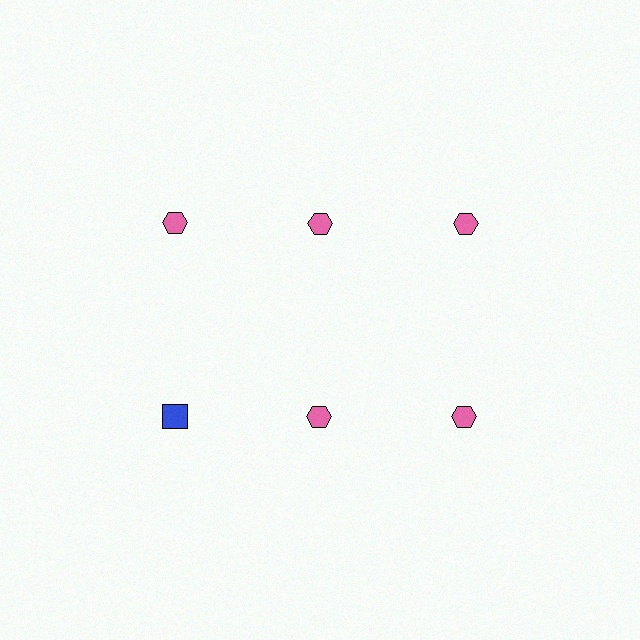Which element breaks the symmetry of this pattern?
The blue square in the second row, leftmost column breaks the symmetry. All other shapes are pink hexagons.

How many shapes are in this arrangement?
There are 6 shapes arranged in a grid pattern.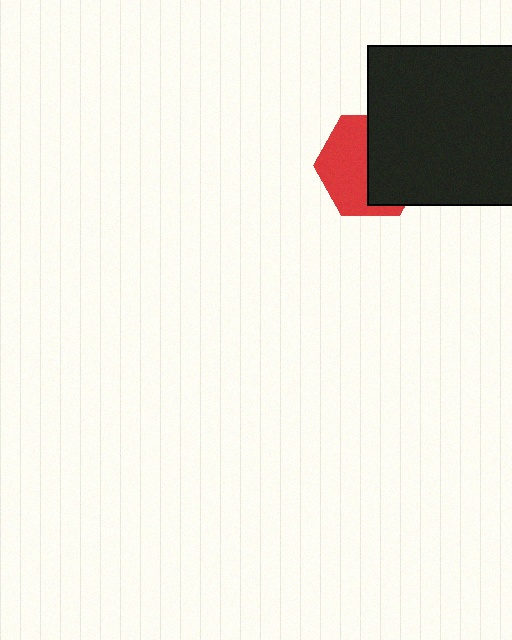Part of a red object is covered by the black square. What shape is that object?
It is a hexagon.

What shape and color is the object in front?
The object in front is a black square.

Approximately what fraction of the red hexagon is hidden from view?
Roughly 50% of the red hexagon is hidden behind the black square.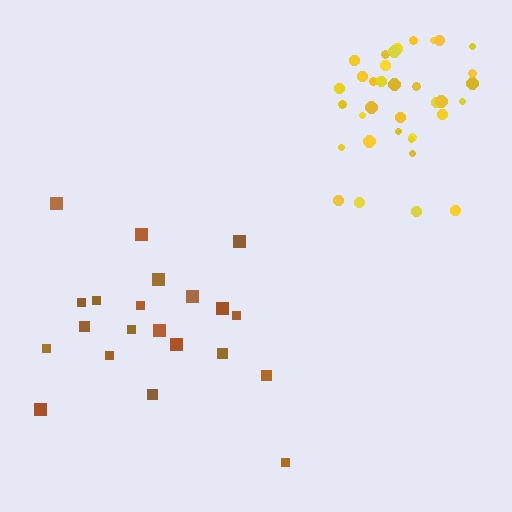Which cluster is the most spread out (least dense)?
Brown.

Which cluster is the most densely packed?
Yellow.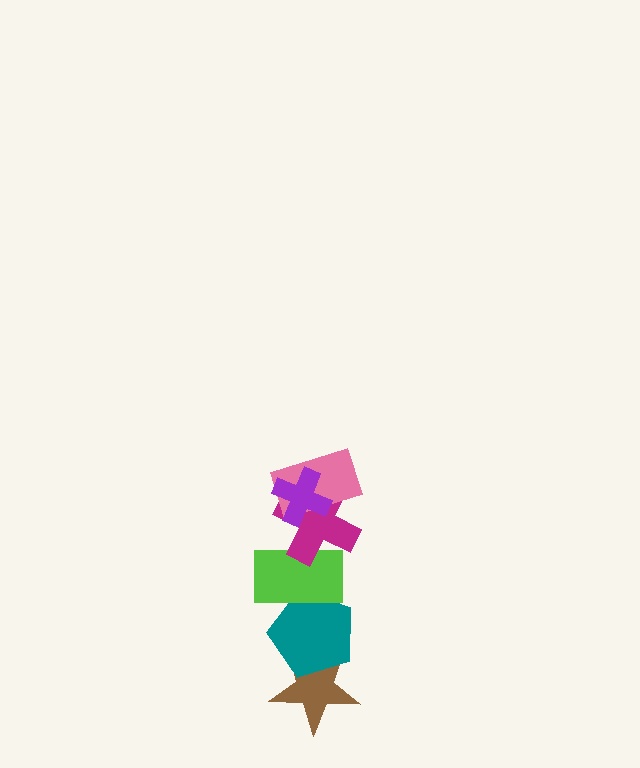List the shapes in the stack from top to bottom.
From top to bottom: the purple cross, the pink rectangle, the magenta cross, the lime rectangle, the teal pentagon, the brown star.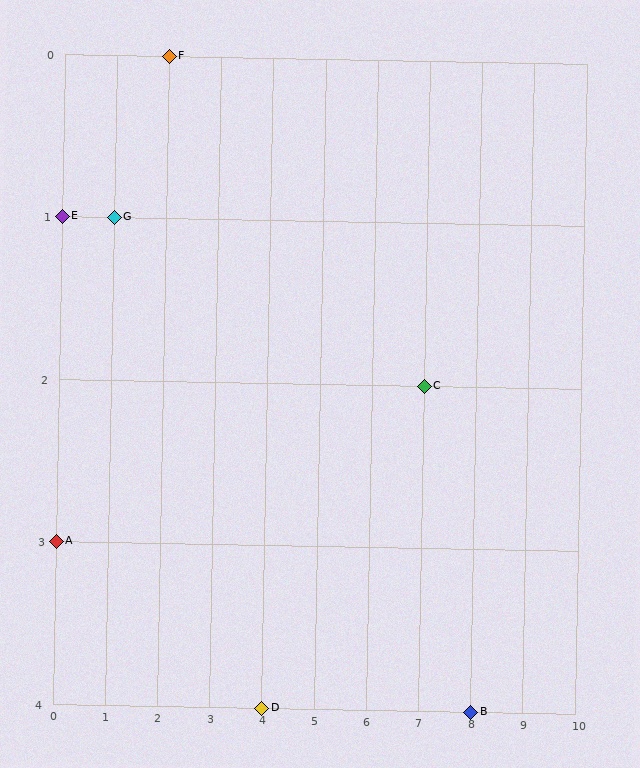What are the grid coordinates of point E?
Point E is at grid coordinates (0, 1).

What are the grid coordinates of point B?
Point B is at grid coordinates (8, 4).